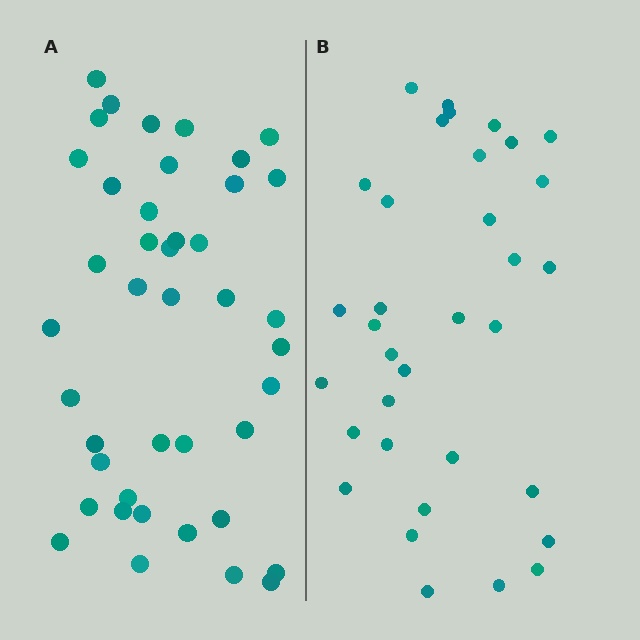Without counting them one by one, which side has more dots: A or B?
Region A (the left region) has more dots.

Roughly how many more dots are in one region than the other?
Region A has roughly 8 or so more dots than region B.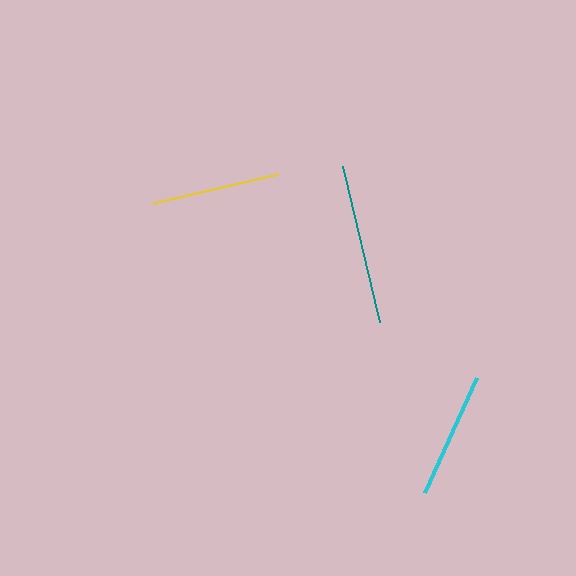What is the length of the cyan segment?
The cyan segment is approximately 126 pixels long.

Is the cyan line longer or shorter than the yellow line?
The yellow line is longer than the cyan line.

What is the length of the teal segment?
The teal segment is approximately 160 pixels long.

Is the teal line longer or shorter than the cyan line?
The teal line is longer than the cyan line.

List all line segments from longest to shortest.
From longest to shortest: teal, yellow, cyan.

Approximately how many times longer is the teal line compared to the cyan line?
The teal line is approximately 1.3 times the length of the cyan line.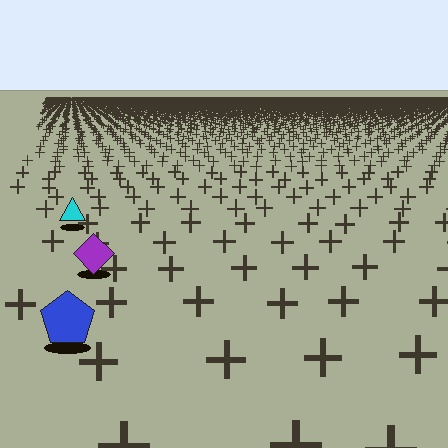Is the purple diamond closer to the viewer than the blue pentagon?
No. The blue pentagon is closer — you can tell from the texture gradient: the ground texture is coarser near it.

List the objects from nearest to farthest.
From nearest to farthest: the blue pentagon, the purple diamond, the cyan triangle.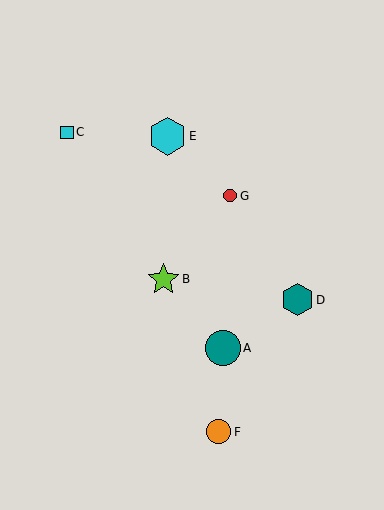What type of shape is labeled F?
Shape F is an orange circle.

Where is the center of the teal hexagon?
The center of the teal hexagon is at (297, 300).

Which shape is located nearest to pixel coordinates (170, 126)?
The cyan hexagon (labeled E) at (168, 136) is nearest to that location.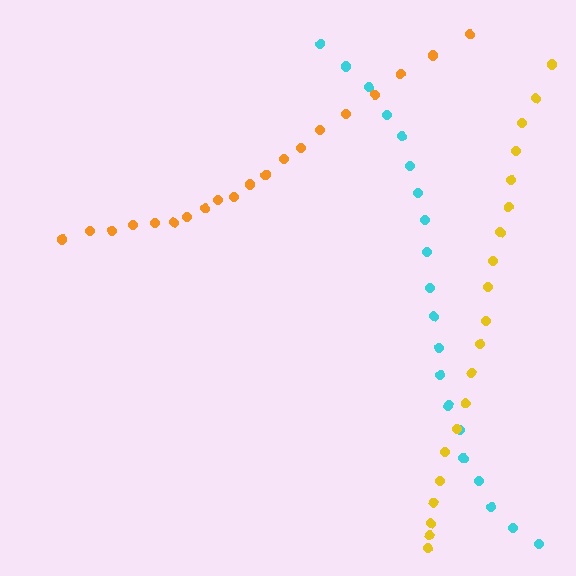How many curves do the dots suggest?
There are 3 distinct paths.